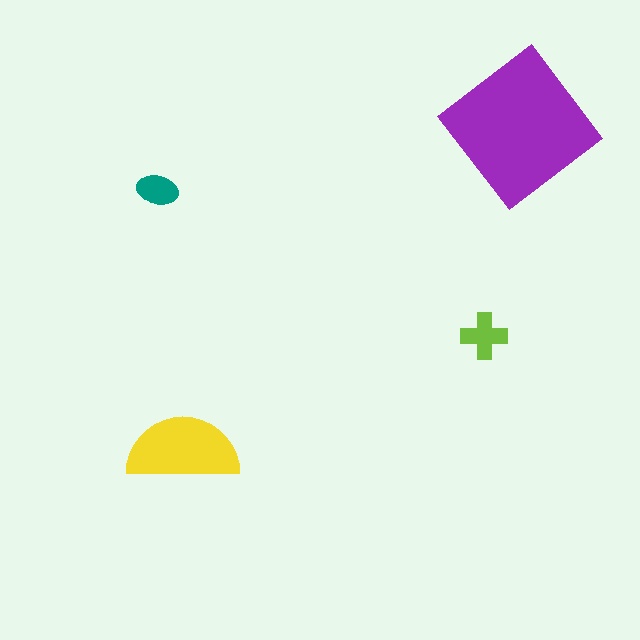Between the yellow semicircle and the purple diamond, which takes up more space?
The purple diamond.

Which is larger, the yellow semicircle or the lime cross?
The yellow semicircle.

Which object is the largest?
The purple diamond.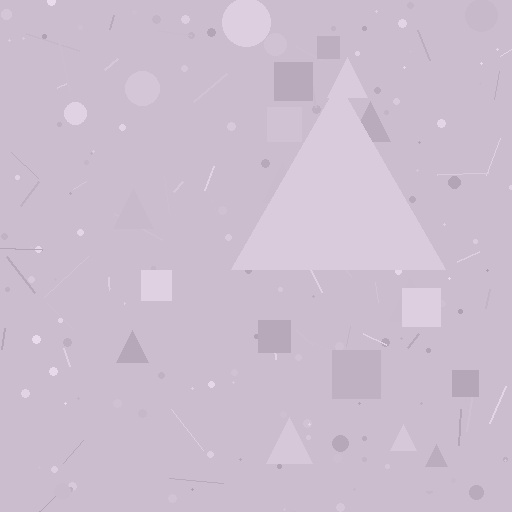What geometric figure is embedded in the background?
A triangle is embedded in the background.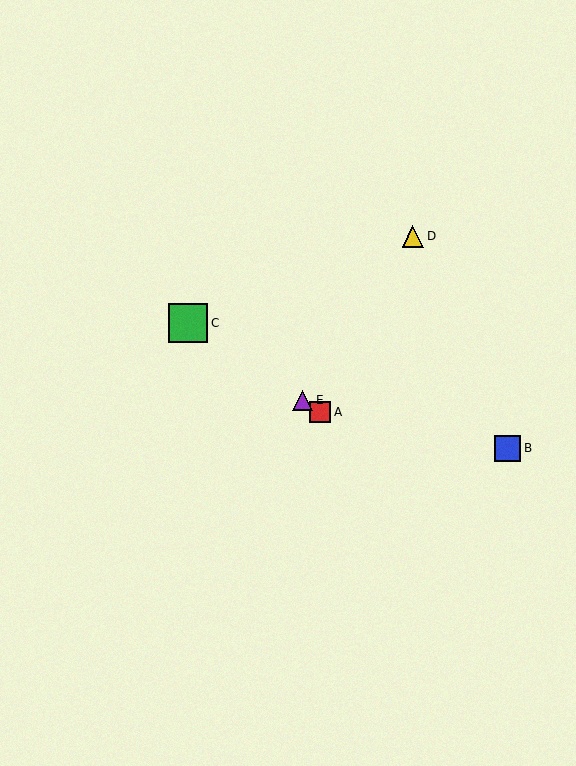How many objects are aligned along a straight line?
3 objects (A, C, E) are aligned along a straight line.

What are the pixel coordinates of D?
Object D is at (413, 236).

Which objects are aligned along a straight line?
Objects A, C, E are aligned along a straight line.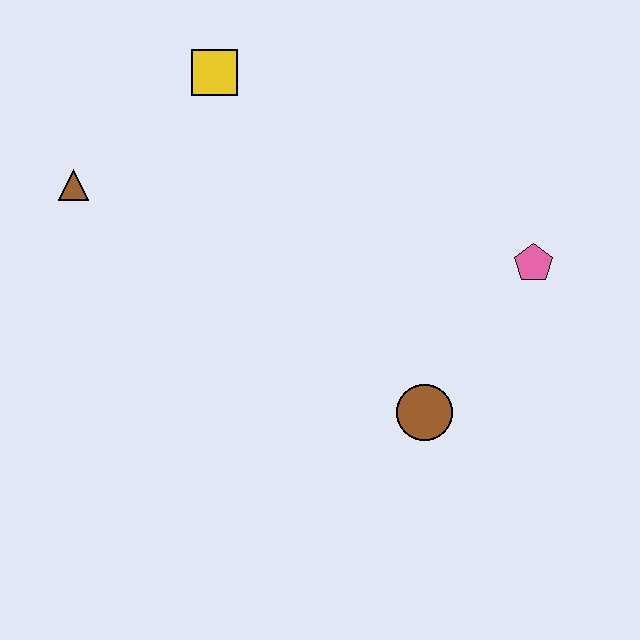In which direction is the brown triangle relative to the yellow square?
The brown triangle is to the left of the yellow square.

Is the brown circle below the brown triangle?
Yes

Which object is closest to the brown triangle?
The yellow square is closest to the brown triangle.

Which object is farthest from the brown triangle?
The pink pentagon is farthest from the brown triangle.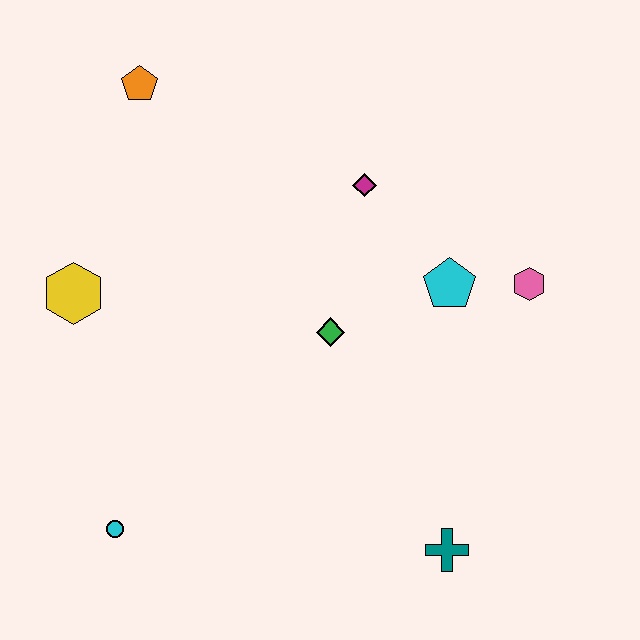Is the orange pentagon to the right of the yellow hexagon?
Yes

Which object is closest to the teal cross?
The green diamond is closest to the teal cross.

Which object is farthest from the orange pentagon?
The teal cross is farthest from the orange pentagon.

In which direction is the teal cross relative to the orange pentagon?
The teal cross is below the orange pentagon.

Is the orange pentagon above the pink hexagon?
Yes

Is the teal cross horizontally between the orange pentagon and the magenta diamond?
No